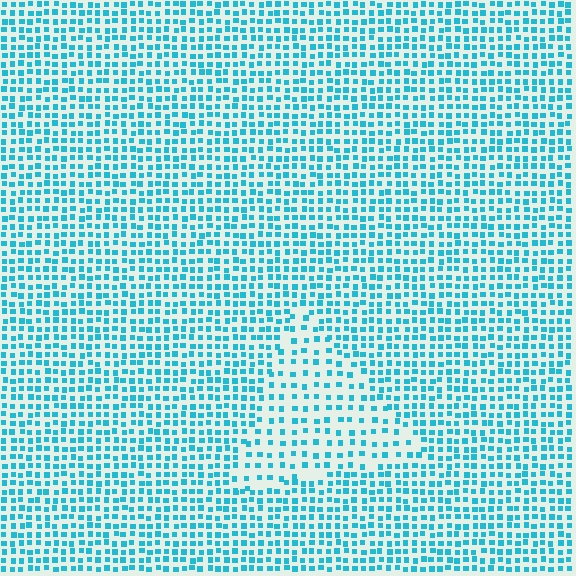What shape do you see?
I see a triangle.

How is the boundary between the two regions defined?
The boundary is defined by a change in element density (approximately 1.8x ratio). All elements are the same color, size, and shape.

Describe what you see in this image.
The image contains small cyan elements arranged at two different densities. A triangle-shaped region is visible where the elements are less densely packed than the surrounding area.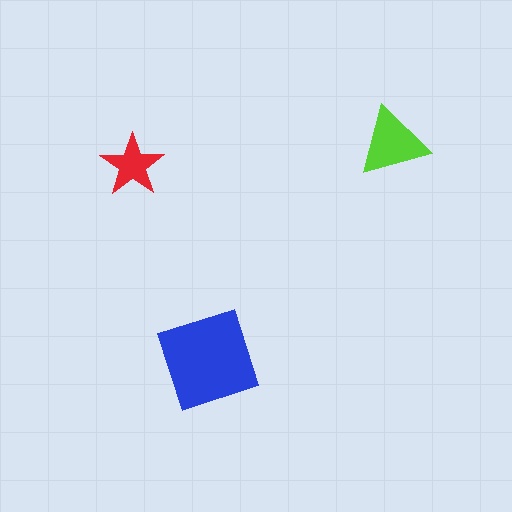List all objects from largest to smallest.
The blue square, the lime triangle, the red star.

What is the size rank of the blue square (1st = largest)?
1st.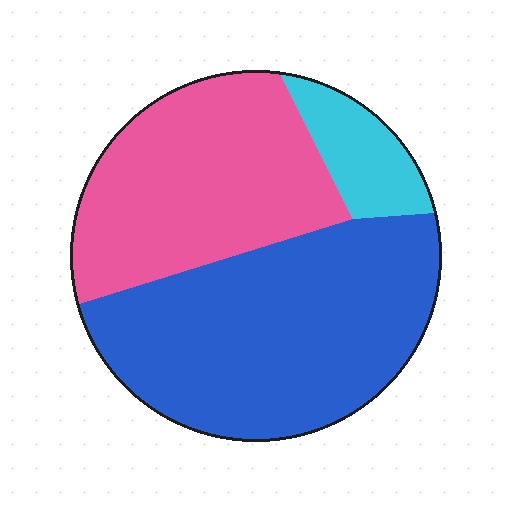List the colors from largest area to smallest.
From largest to smallest: blue, pink, cyan.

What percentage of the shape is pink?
Pink covers about 40% of the shape.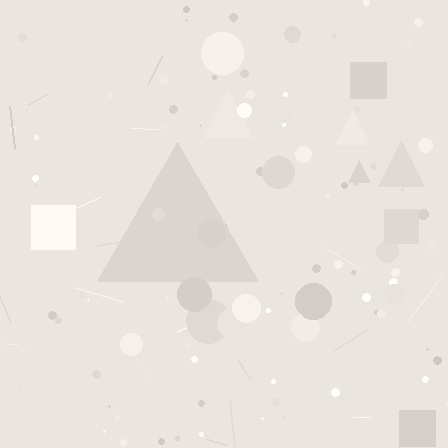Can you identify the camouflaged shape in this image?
The camouflaged shape is a triangle.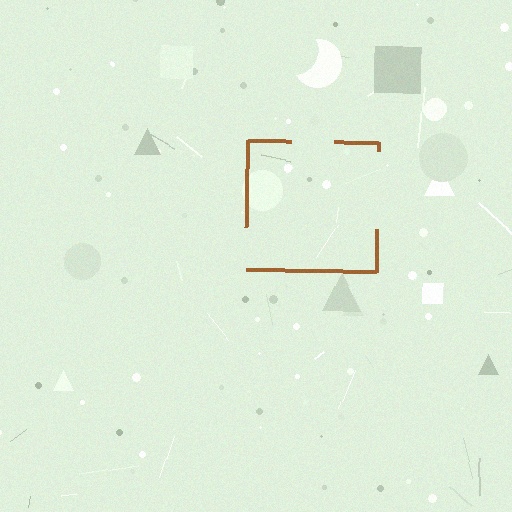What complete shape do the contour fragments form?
The contour fragments form a square.